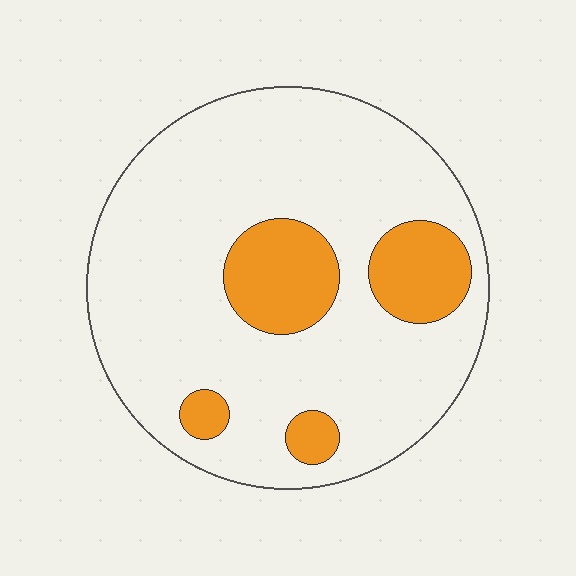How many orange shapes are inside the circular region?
4.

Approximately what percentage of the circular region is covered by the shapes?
Approximately 20%.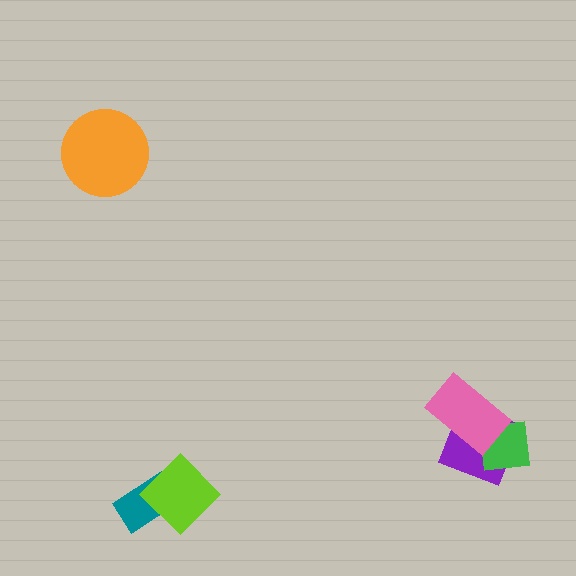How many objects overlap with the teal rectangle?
1 object overlaps with the teal rectangle.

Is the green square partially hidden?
Yes, it is partially covered by another shape.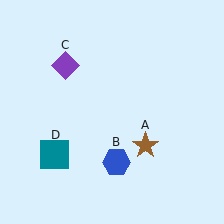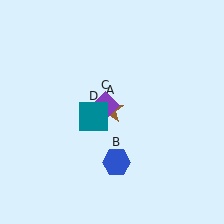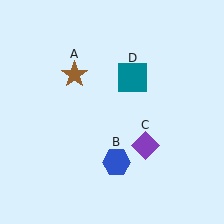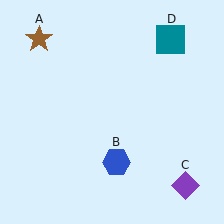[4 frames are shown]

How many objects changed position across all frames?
3 objects changed position: brown star (object A), purple diamond (object C), teal square (object D).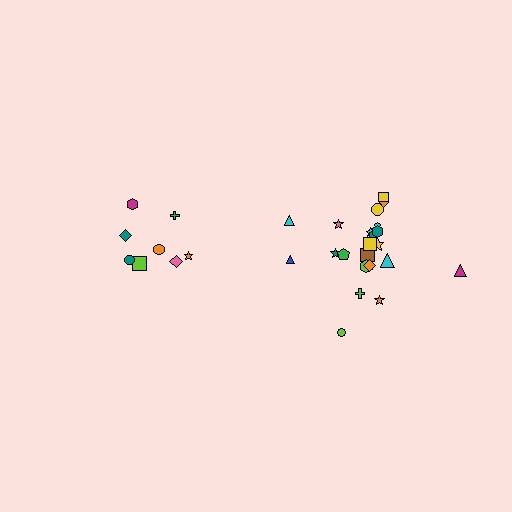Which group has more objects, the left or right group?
The right group.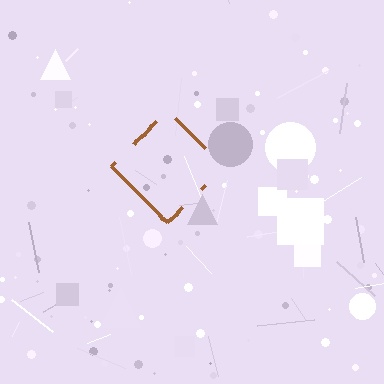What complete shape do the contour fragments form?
The contour fragments form a diamond.